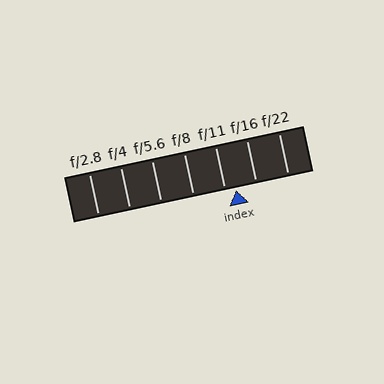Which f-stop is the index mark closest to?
The index mark is closest to f/11.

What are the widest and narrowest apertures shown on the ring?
The widest aperture shown is f/2.8 and the narrowest is f/22.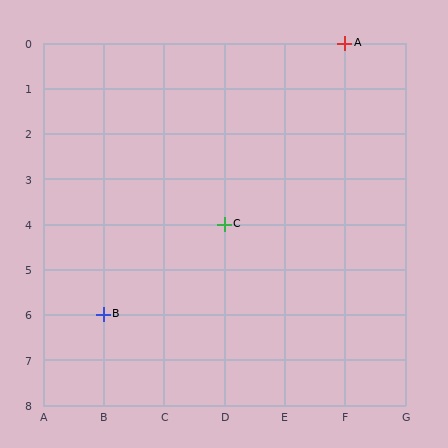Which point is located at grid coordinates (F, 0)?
Point A is at (F, 0).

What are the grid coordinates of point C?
Point C is at grid coordinates (D, 4).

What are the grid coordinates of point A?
Point A is at grid coordinates (F, 0).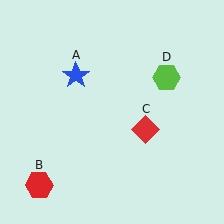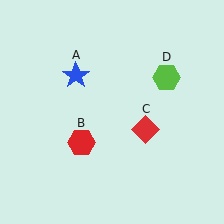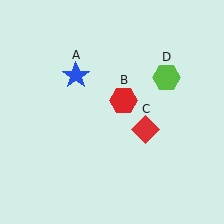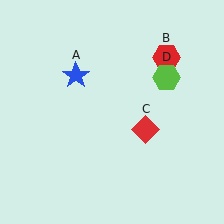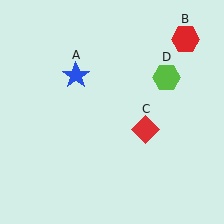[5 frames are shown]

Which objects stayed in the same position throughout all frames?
Blue star (object A) and red diamond (object C) and lime hexagon (object D) remained stationary.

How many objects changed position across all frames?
1 object changed position: red hexagon (object B).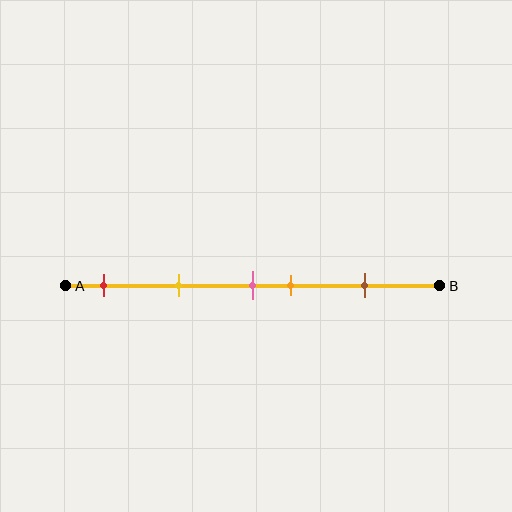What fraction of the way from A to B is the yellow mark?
The yellow mark is approximately 30% (0.3) of the way from A to B.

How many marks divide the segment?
There are 5 marks dividing the segment.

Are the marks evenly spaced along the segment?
No, the marks are not evenly spaced.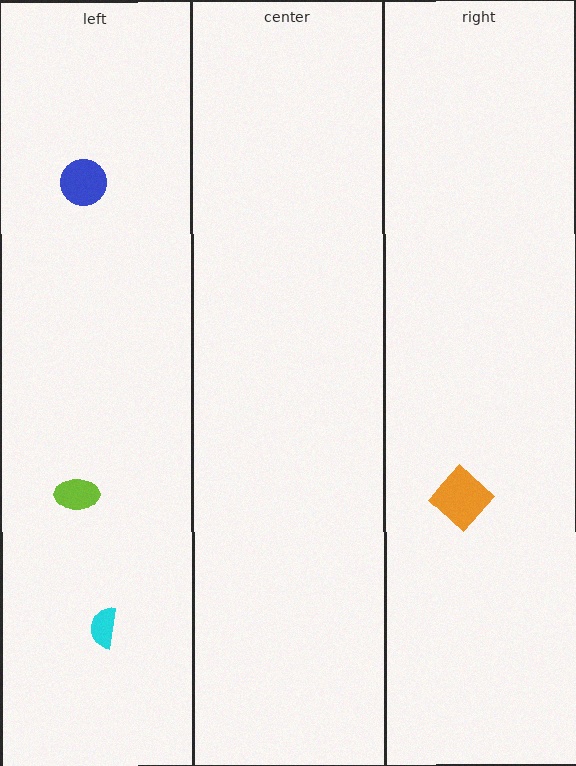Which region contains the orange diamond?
The right region.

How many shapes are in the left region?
3.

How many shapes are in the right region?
1.